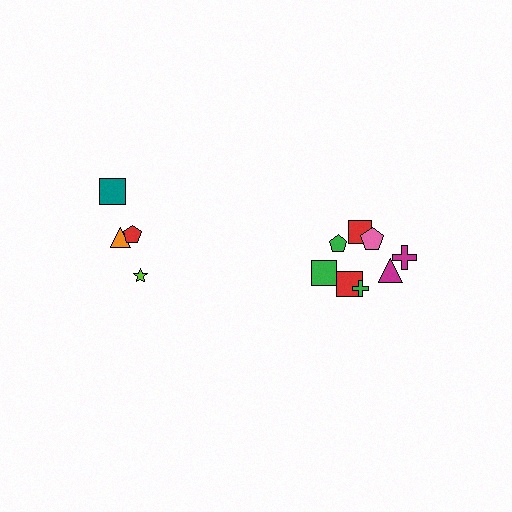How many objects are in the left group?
There are 4 objects.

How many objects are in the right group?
There are 8 objects.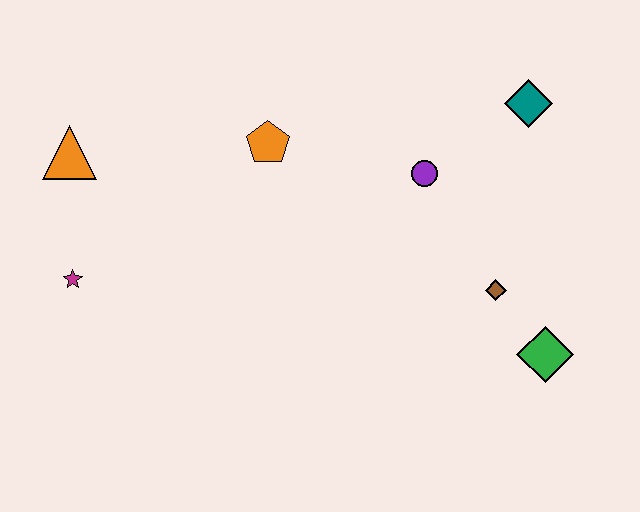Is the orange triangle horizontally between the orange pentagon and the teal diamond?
No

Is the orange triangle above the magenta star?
Yes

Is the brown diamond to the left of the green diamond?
Yes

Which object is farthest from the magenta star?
The teal diamond is farthest from the magenta star.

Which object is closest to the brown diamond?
The green diamond is closest to the brown diamond.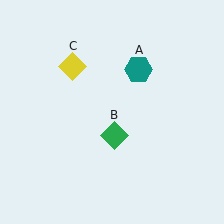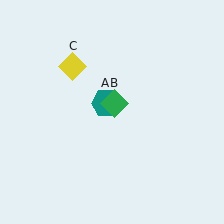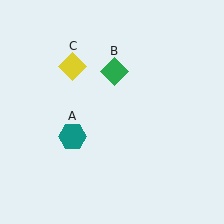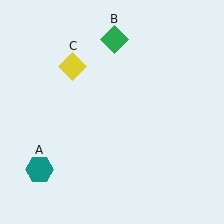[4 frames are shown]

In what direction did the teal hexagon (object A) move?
The teal hexagon (object A) moved down and to the left.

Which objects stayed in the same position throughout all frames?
Yellow diamond (object C) remained stationary.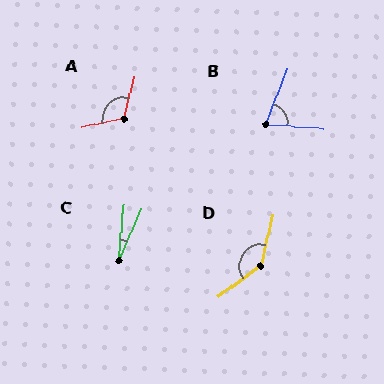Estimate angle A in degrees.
Approximately 118 degrees.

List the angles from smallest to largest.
C (18°), B (72°), A (118°), D (139°).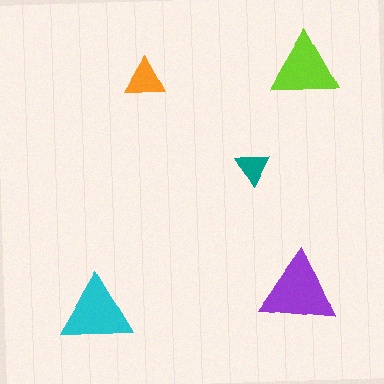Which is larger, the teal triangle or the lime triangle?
The lime one.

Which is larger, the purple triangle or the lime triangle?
The purple one.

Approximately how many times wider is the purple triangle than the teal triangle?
About 2 times wider.